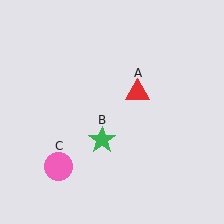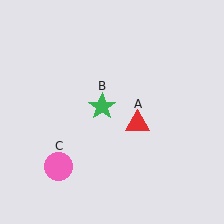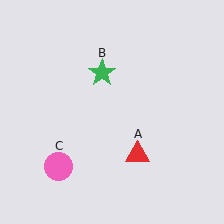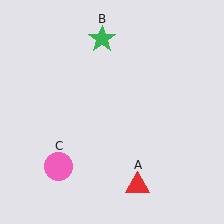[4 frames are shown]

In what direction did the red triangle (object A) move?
The red triangle (object A) moved down.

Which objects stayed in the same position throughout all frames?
Pink circle (object C) remained stationary.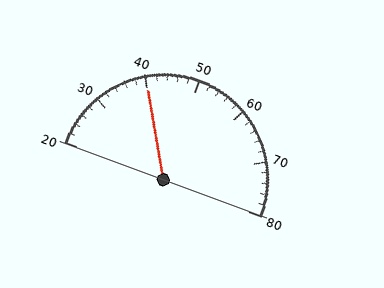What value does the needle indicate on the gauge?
The needle indicates approximately 40.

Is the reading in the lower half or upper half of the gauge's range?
The reading is in the lower half of the range (20 to 80).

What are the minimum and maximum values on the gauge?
The gauge ranges from 20 to 80.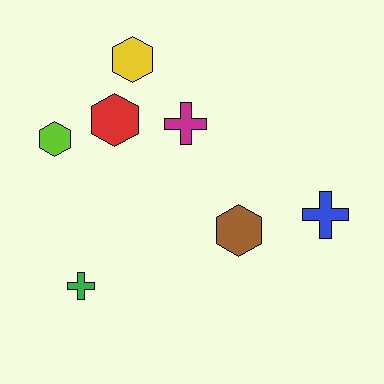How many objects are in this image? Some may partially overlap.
There are 7 objects.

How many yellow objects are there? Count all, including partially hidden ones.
There is 1 yellow object.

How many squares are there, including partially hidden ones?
There are no squares.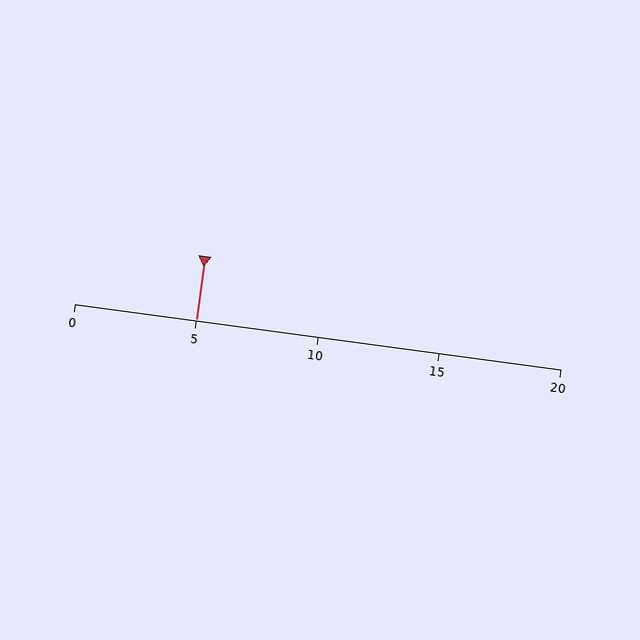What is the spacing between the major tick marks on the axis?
The major ticks are spaced 5 apart.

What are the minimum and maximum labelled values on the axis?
The axis runs from 0 to 20.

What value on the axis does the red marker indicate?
The marker indicates approximately 5.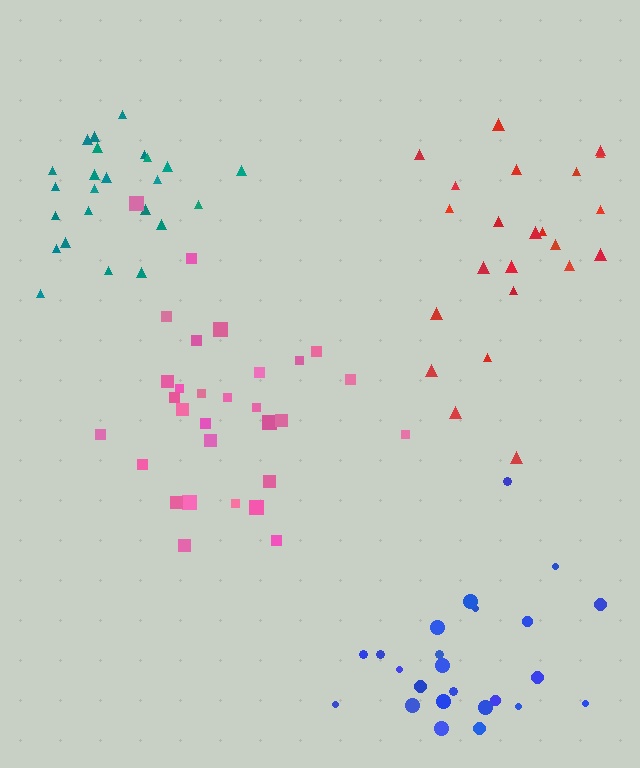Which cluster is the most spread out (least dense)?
Red.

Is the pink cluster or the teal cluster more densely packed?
Teal.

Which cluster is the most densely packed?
Teal.